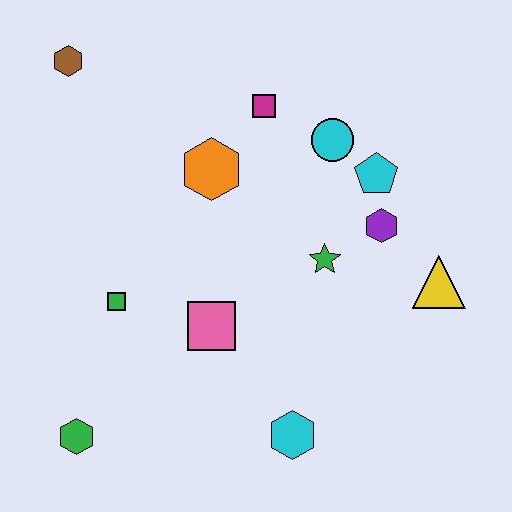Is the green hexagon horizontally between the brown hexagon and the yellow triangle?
Yes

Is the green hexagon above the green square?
No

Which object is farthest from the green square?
The yellow triangle is farthest from the green square.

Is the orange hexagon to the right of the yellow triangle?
No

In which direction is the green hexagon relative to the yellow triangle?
The green hexagon is to the left of the yellow triangle.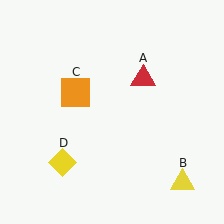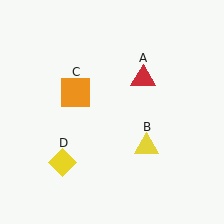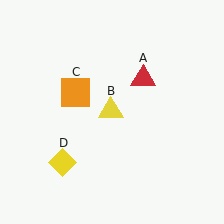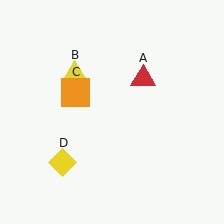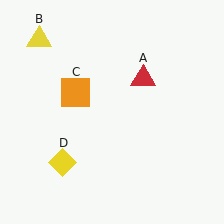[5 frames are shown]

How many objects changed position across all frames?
1 object changed position: yellow triangle (object B).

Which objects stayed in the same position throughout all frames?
Red triangle (object A) and orange square (object C) and yellow diamond (object D) remained stationary.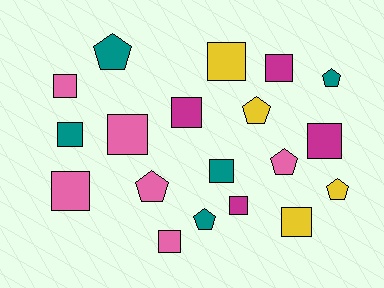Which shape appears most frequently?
Square, with 12 objects.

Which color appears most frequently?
Pink, with 6 objects.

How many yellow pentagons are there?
There are 2 yellow pentagons.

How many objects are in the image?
There are 19 objects.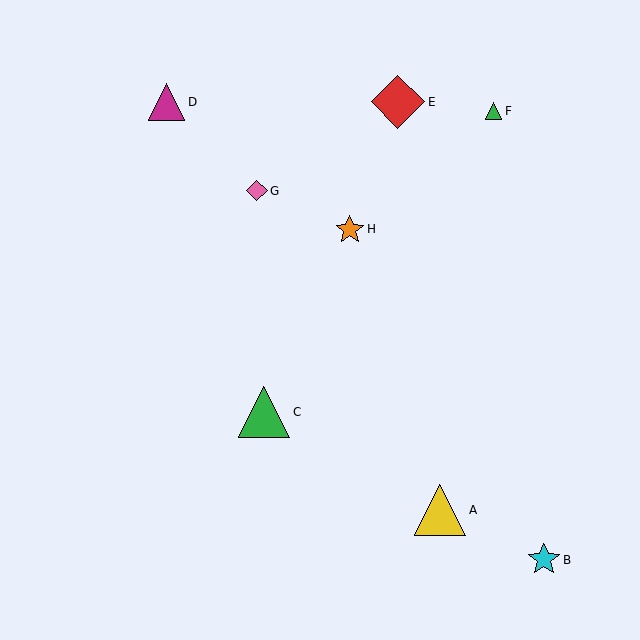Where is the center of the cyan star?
The center of the cyan star is at (544, 560).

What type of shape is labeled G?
Shape G is a pink diamond.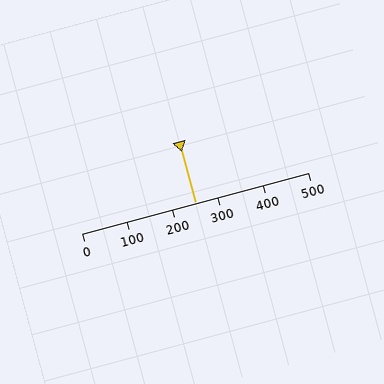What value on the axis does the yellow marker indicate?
The marker indicates approximately 250.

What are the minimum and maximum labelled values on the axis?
The axis runs from 0 to 500.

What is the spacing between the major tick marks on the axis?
The major ticks are spaced 100 apart.